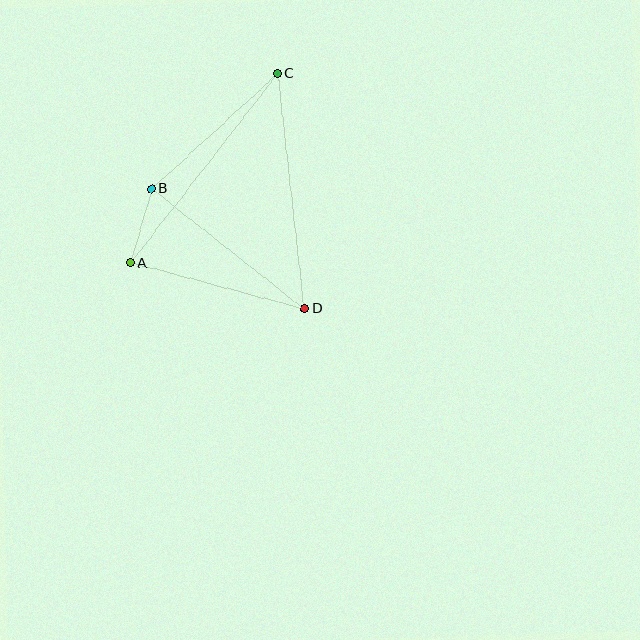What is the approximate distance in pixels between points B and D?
The distance between B and D is approximately 194 pixels.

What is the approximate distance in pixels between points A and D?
The distance between A and D is approximately 180 pixels.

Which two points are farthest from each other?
Points A and C are farthest from each other.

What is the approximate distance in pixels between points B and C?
The distance between B and C is approximately 171 pixels.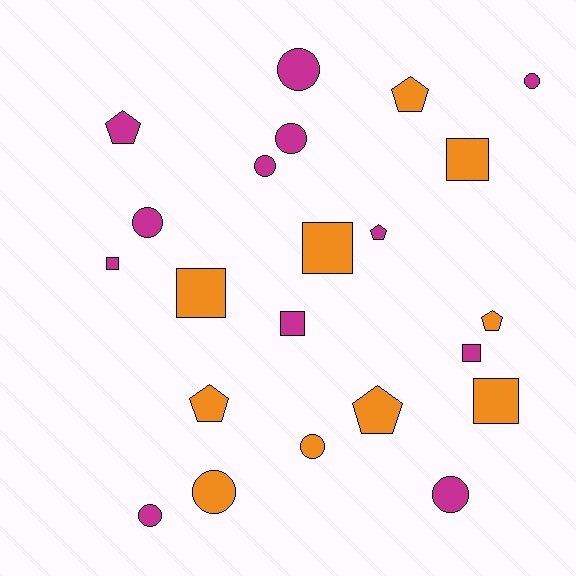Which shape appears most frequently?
Circle, with 9 objects.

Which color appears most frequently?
Magenta, with 12 objects.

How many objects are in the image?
There are 22 objects.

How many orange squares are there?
There are 4 orange squares.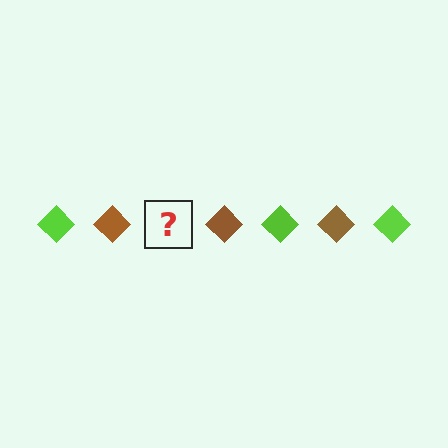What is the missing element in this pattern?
The missing element is a lime diamond.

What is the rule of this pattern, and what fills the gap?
The rule is that the pattern cycles through lime, brown diamonds. The gap should be filled with a lime diamond.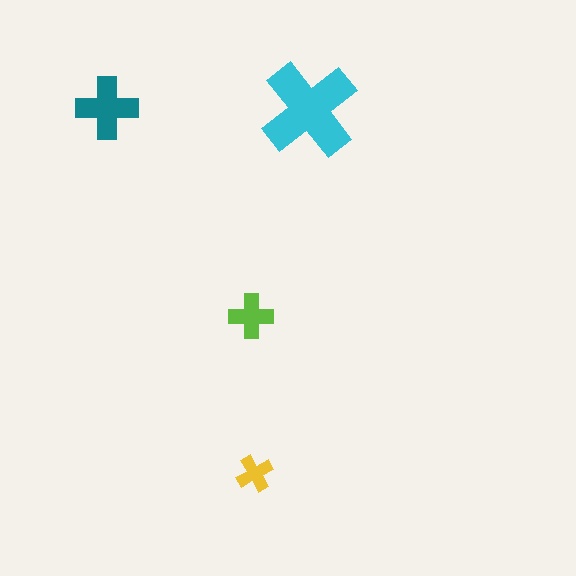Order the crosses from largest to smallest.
the cyan one, the teal one, the lime one, the yellow one.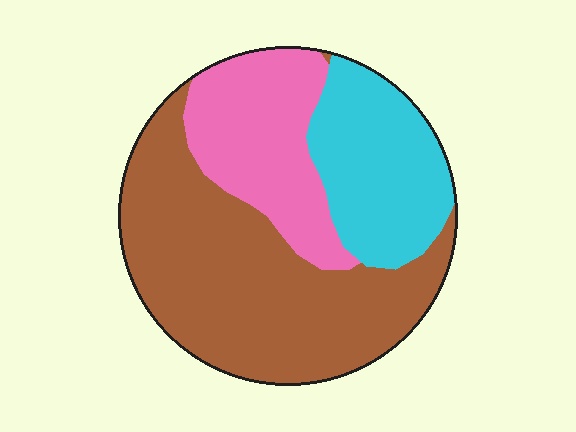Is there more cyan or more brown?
Brown.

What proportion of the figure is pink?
Pink takes up between a sixth and a third of the figure.